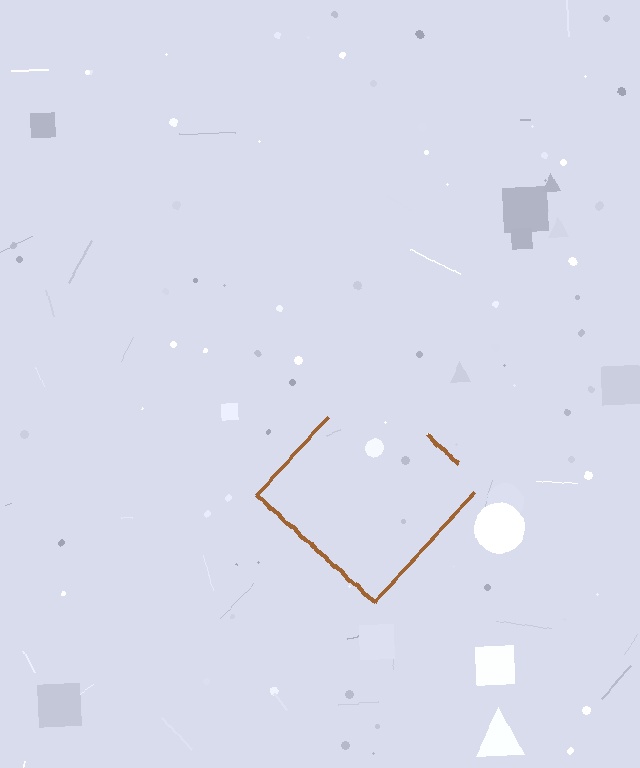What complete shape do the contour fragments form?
The contour fragments form a diamond.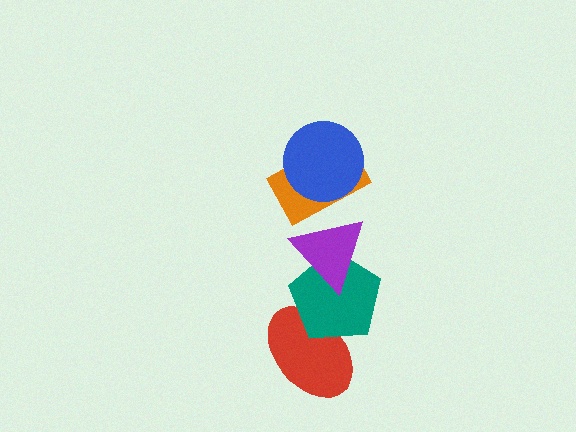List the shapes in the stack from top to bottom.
From top to bottom: the blue circle, the orange rectangle, the purple triangle, the teal pentagon, the red ellipse.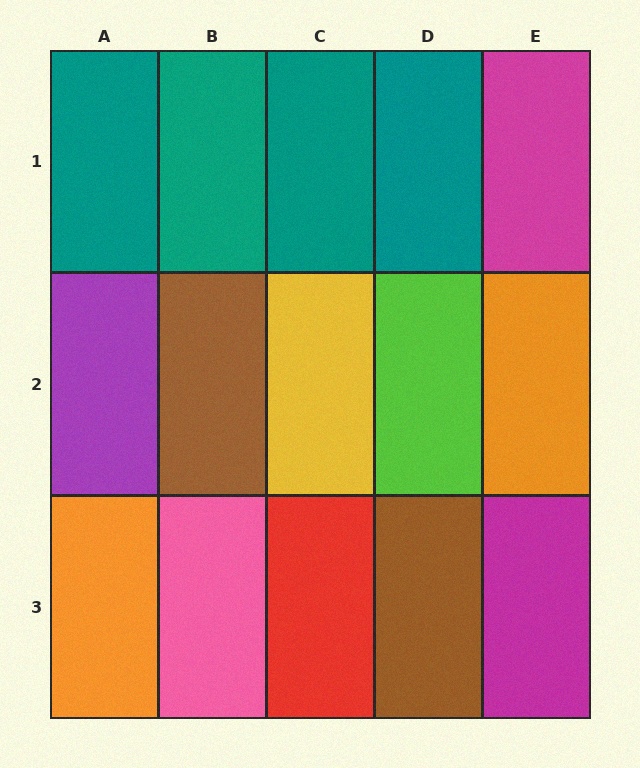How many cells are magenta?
2 cells are magenta.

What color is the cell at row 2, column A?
Purple.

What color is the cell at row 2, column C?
Yellow.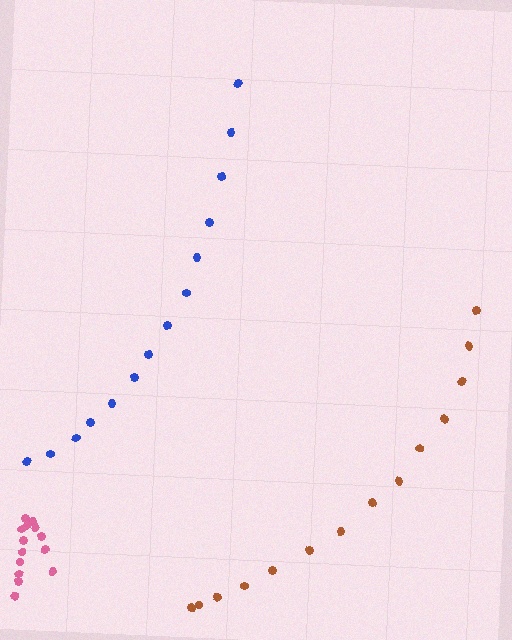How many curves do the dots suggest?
There are 3 distinct paths.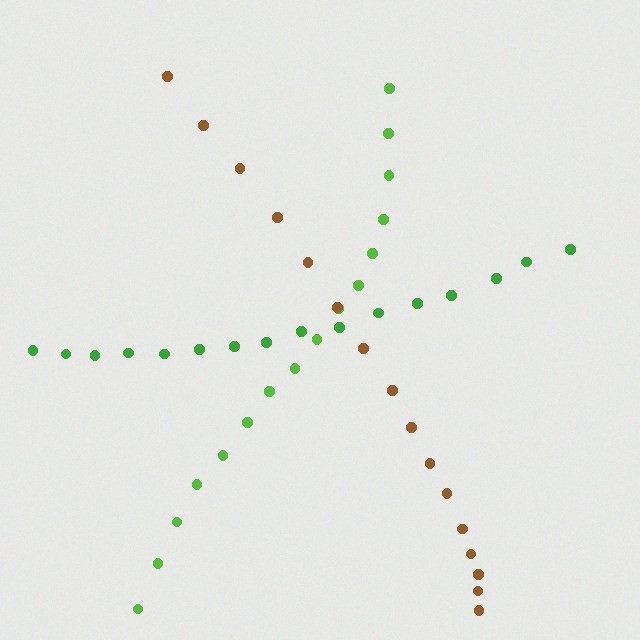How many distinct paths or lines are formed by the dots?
There are 3 distinct paths.